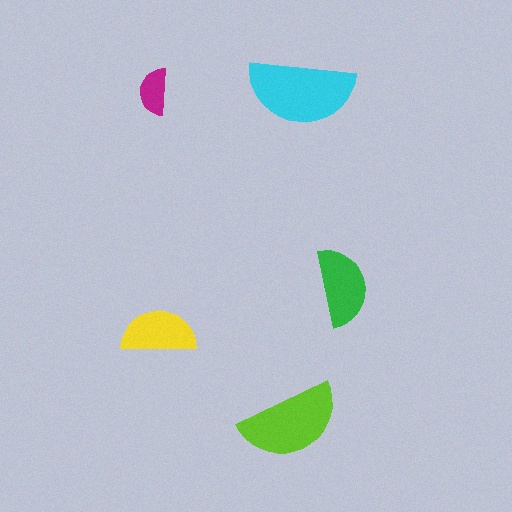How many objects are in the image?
There are 5 objects in the image.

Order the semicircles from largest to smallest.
the cyan one, the lime one, the green one, the yellow one, the magenta one.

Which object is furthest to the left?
The magenta semicircle is leftmost.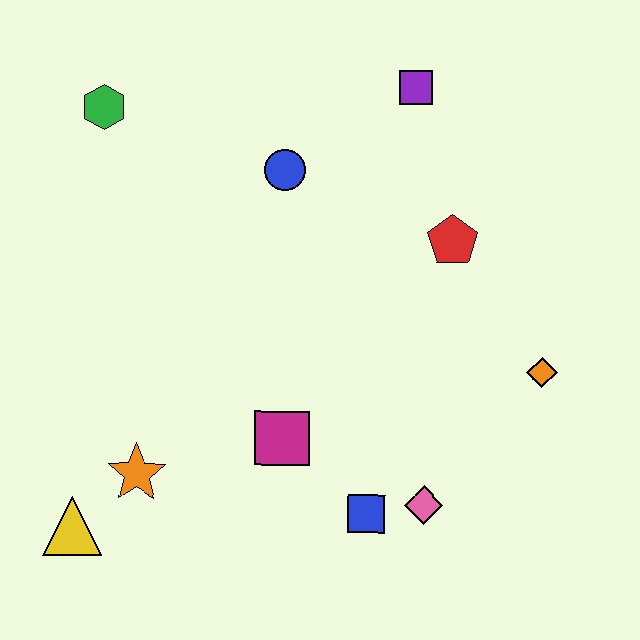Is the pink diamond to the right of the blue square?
Yes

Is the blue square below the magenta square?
Yes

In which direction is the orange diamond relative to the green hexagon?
The orange diamond is to the right of the green hexagon.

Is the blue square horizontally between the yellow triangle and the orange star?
No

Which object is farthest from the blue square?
The green hexagon is farthest from the blue square.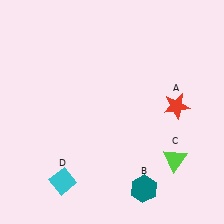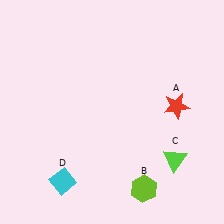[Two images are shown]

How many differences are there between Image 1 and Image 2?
There is 1 difference between the two images.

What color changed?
The hexagon (B) changed from teal in Image 1 to lime in Image 2.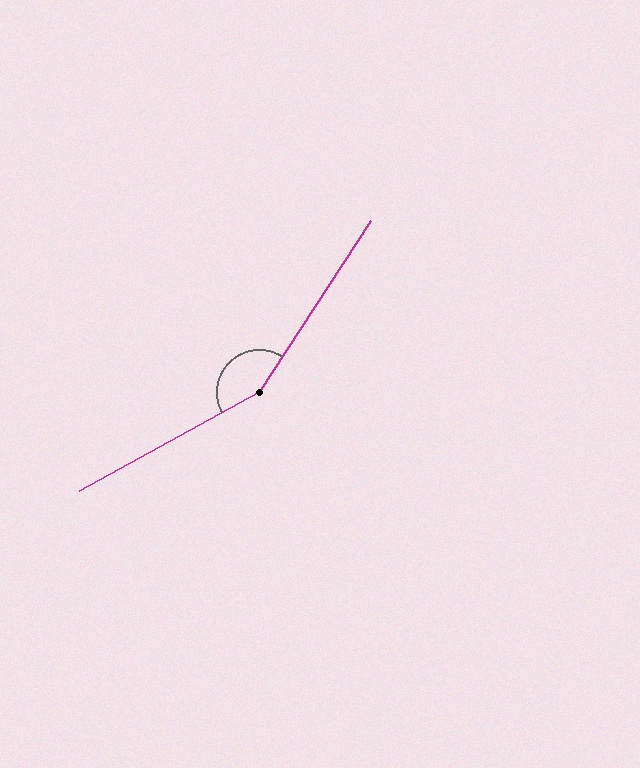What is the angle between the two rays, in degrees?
Approximately 152 degrees.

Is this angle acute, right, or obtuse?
It is obtuse.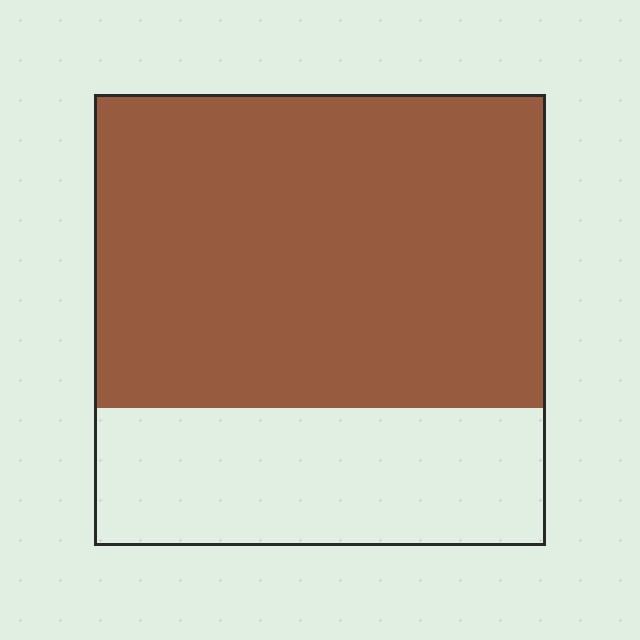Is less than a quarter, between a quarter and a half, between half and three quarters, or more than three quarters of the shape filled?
Between half and three quarters.